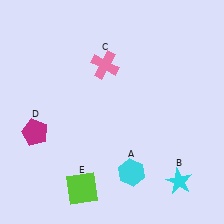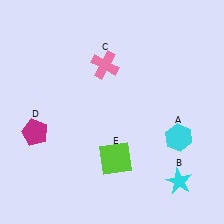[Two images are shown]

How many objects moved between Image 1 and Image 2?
2 objects moved between the two images.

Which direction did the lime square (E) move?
The lime square (E) moved right.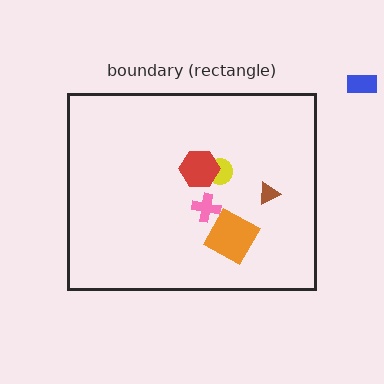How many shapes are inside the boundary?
5 inside, 1 outside.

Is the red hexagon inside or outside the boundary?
Inside.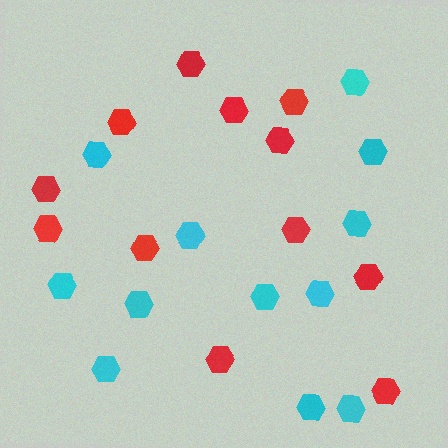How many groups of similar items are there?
There are 2 groups: one group of cyan hexagons (12) and one group of red hexagons (12).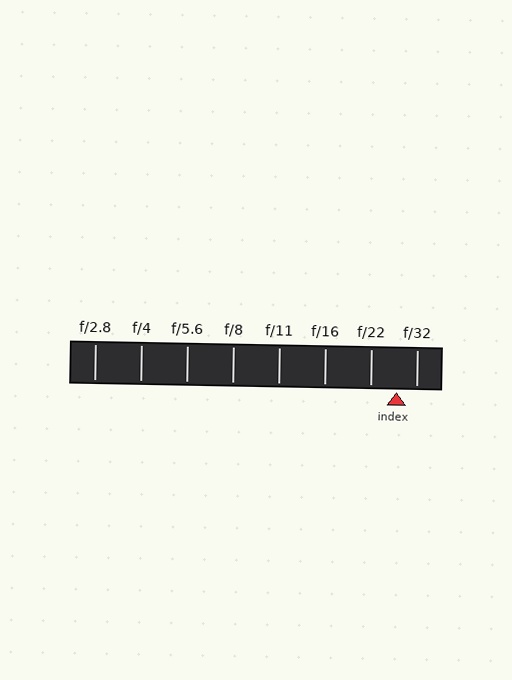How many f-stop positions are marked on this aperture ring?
There are 8 f-stop positions marked.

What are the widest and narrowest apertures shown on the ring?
The widest aperture shown is f/2.8 and the narrowest is f/32.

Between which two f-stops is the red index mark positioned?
The index mark is between f/22 and f/32.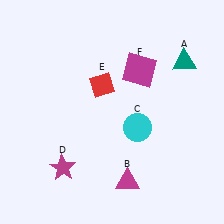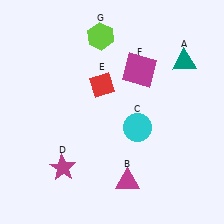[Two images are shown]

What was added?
A lime hexagon (G) was added in Image 2.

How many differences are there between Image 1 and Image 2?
There is 1 difference between the two images.